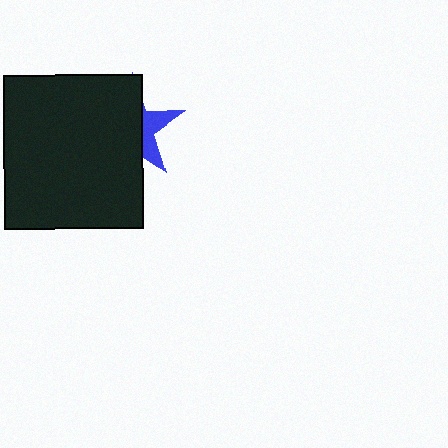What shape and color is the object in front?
The object in front is a black rectangle.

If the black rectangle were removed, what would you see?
You would see the complete blue star.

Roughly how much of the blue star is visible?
A small part of it is visible (roughly 32%).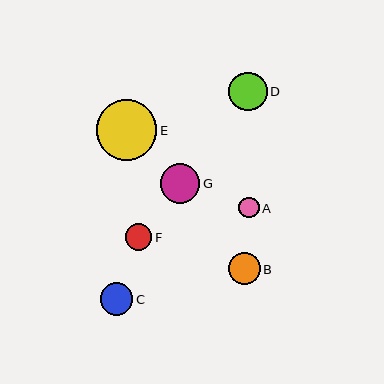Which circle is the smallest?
Circle A is the smallest with a size of approximately 21 pixels.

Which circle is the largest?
Circle E is the largest with a size of approximately 61 pixels.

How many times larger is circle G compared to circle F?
Circle G is approximately 1.5 times the size of circle F.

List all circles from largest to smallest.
From largest to smallest: E, G, D, C, B, F, A.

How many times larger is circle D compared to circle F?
Circle D is approximately 1.4 times the size of circle F.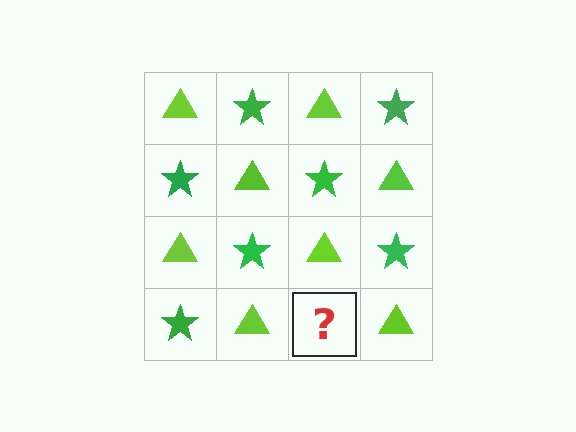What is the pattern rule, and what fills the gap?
The rule is that it alternates lime triangle and green star in a checkerboard pattern. The gap should be filled with a green star.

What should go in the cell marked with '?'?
The missing cell should contain a green star.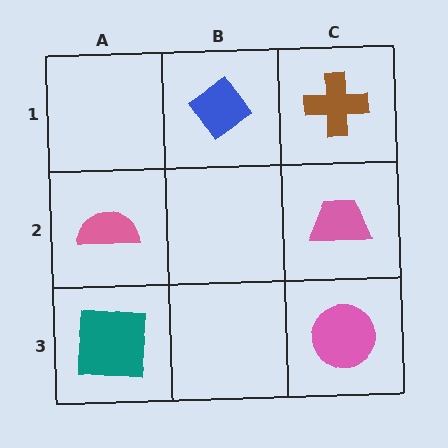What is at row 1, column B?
A blue diamond.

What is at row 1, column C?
A brown cross.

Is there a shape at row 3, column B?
No, that cell is empty.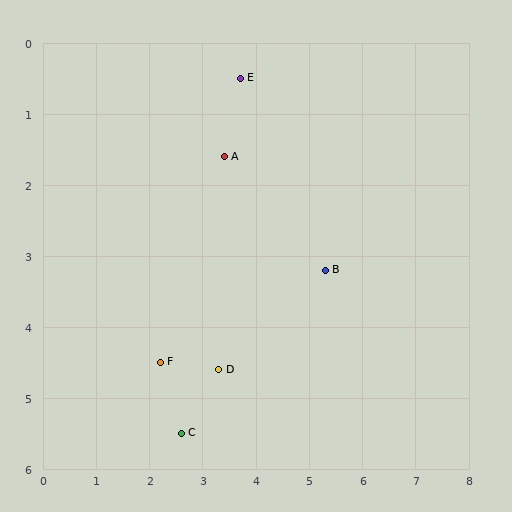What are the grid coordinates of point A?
Point A is at approximately (3.4, 1.6).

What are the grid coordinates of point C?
Point C is at approximately (2.6, 5.5).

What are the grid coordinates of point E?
Point E is at approximately (3.7, 0.5).